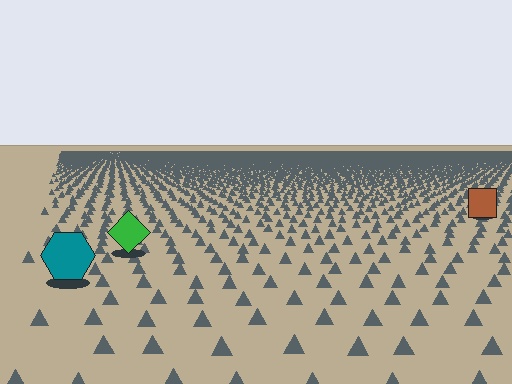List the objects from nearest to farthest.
From nearest to farthest: the teal hexagon, the green diamond, the brown square.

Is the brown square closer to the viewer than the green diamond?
No. The green diamond is closer — you can tell from the texture gradient: the ground texture is coarser near it.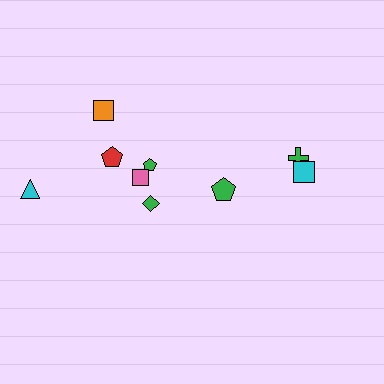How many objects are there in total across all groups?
There are 9 objects.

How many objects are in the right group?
There are 3 objects.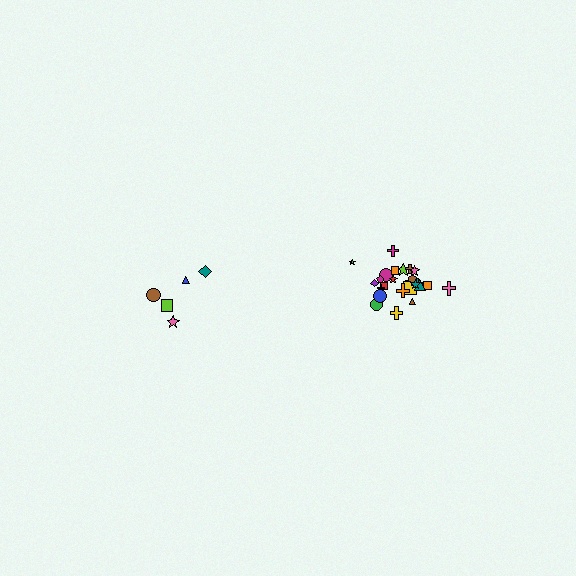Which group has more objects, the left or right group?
The right group.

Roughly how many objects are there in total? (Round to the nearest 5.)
Roughly 30 objects in total.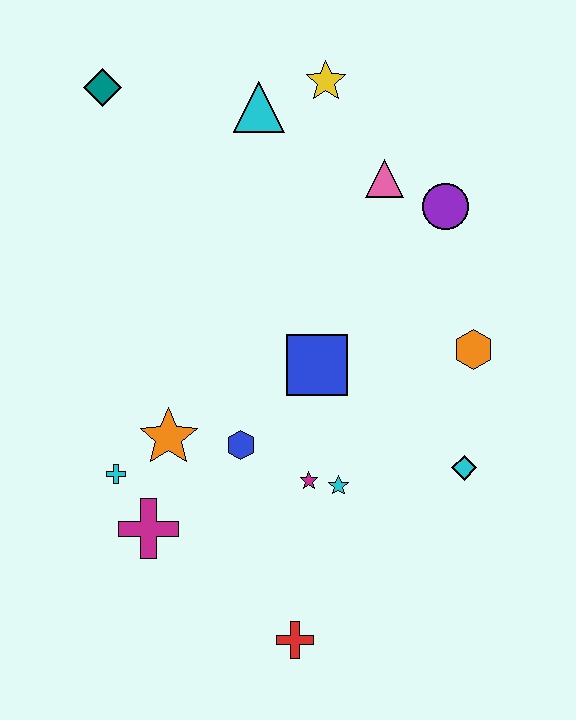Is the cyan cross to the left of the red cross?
Yes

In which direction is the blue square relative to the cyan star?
The blue square is above the cyan star.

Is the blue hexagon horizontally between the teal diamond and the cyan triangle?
Yes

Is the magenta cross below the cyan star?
Yes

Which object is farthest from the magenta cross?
The yellow star is farthest from the magenta cross.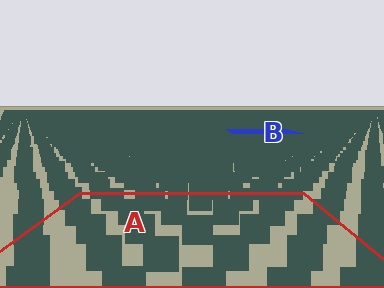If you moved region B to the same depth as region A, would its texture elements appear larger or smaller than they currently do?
They would appear larger. At a closer depth, the same texture elements are projected at a bigger on-screen size.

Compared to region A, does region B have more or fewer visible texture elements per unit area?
Region B has more texture elements per unit area — they are packed more densely because it is farther away.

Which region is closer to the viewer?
Region A is closer. The texture elements there are larger and more spread out.